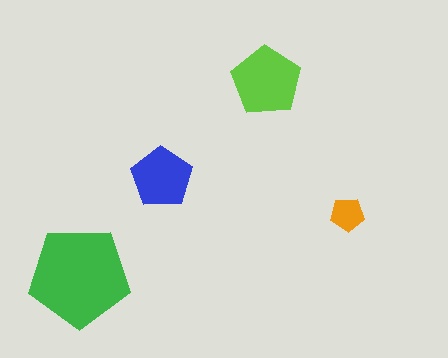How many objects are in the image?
There are 4 objects in the image.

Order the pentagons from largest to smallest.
the green one, the lime one, the blue one, the orange one.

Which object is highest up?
The lime pentagon is topmost.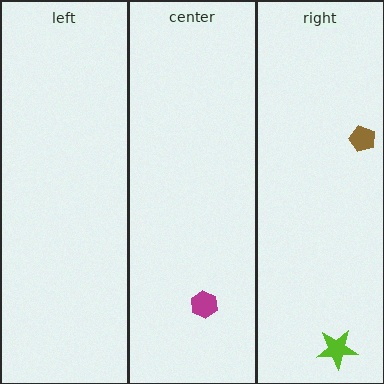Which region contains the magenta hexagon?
The center region.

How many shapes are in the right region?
2.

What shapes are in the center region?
The magenta hexagon.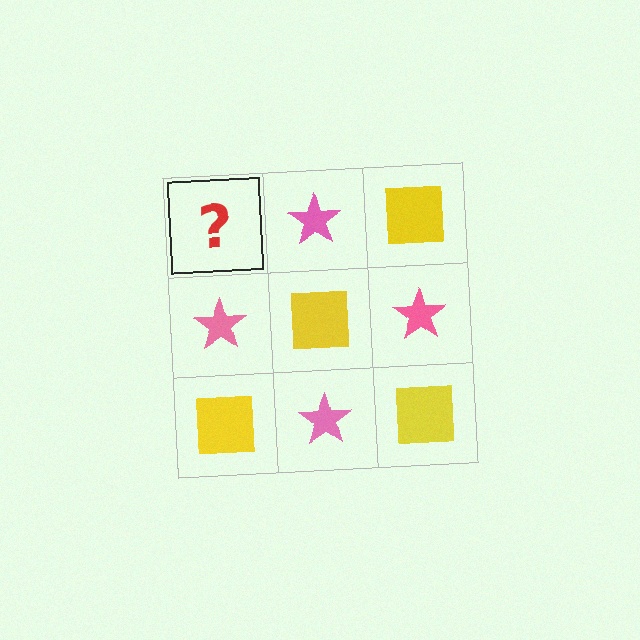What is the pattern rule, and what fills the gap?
The rule is that it alternates yellow square and pink star in a checkerboard pattern. The gap should be filled with a yellow square.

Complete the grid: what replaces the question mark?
The question mark should be replaced with a yellow square.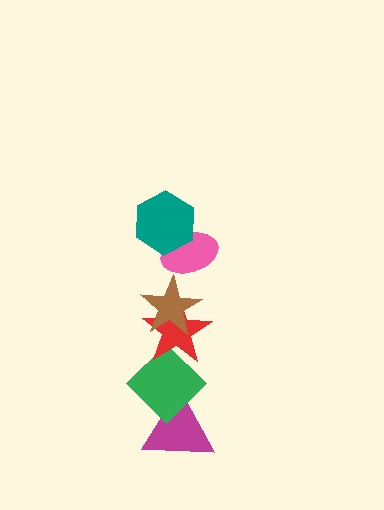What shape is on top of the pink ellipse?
The teal hexagon is on top of the pink ellipse.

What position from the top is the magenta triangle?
The magenta triangle is 6th from the top.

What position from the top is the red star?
The red star is 4th from the top.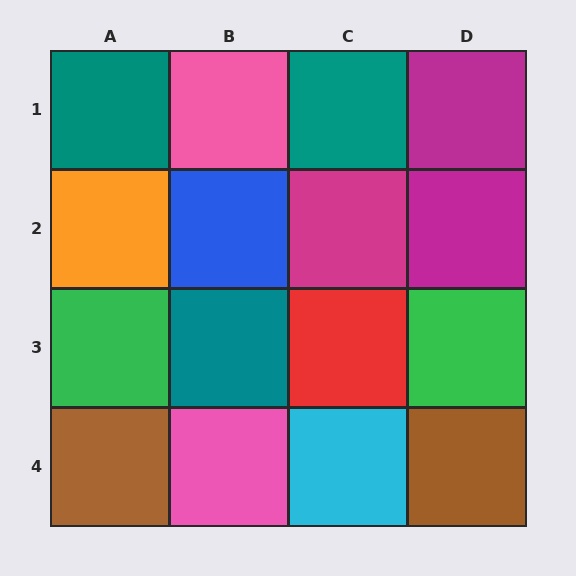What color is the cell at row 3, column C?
Red.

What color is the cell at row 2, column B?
Blue.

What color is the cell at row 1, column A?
Teal.